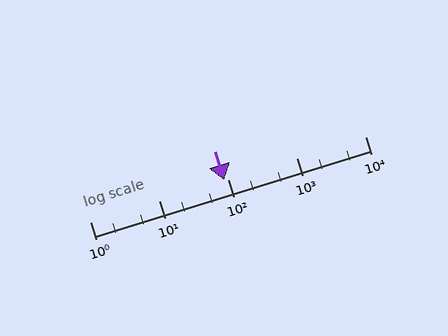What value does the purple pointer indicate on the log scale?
The pointer indicates approximately 89.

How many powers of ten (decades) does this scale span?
The scale spans 4 decades, from 1 to 10000.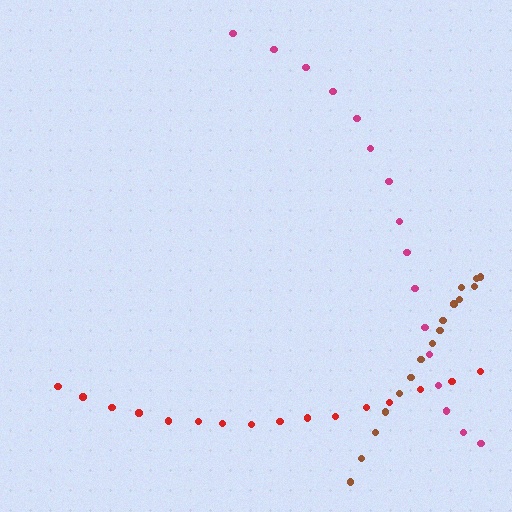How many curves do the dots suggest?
There are 3 distinct paths.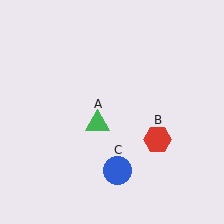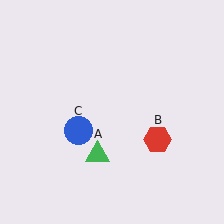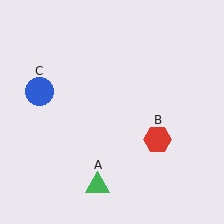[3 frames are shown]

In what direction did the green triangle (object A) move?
The green triangle (object A) moved down.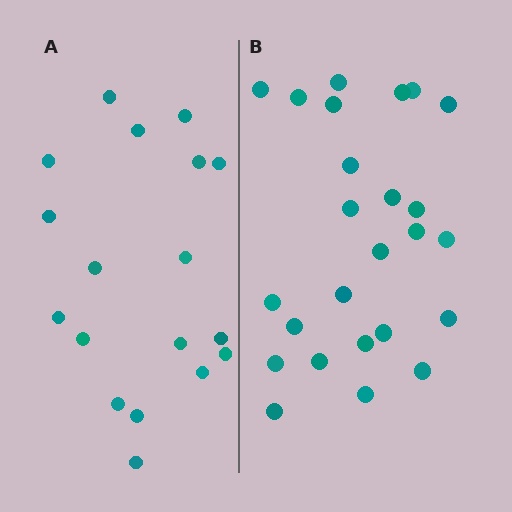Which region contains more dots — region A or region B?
Region B (the right region) has more dots.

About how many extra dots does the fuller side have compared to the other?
Region B has roughly 8 or so more dots than region A.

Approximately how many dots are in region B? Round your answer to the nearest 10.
About 20 dots. (The exact count is 25, which rounds to 20.)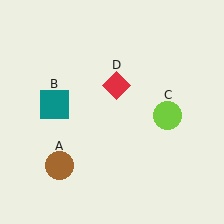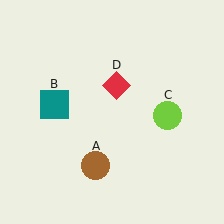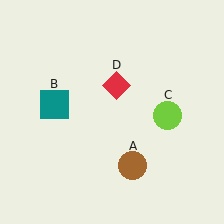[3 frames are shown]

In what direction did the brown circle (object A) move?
The brown circle (object A) moved right.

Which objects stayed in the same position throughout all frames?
Teal square (object B) and lime circle (object C) and red diamond (object D) remained stationary.